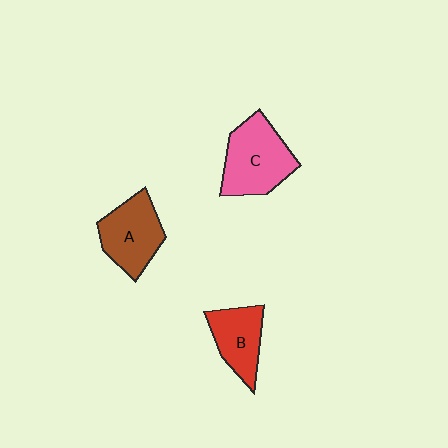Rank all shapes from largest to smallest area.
From largest to smallest: C (pink), A (brown), B (red).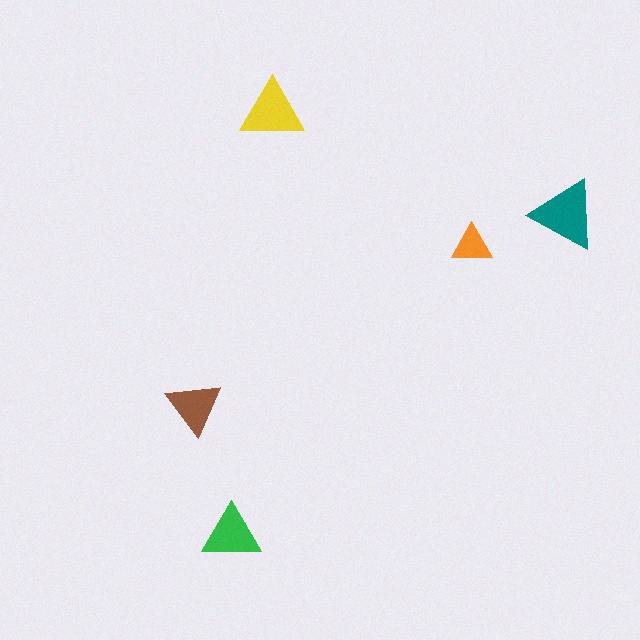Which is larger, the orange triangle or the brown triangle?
The brown one.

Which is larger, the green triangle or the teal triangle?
The teal one.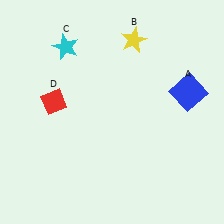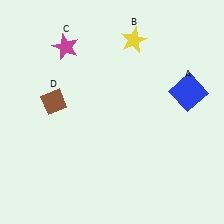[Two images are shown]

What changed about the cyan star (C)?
In Image 1, C is cyan. In Image 2, it changed to magenta.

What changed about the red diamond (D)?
In Image 1, D is red. In Image 2, it changed to brown.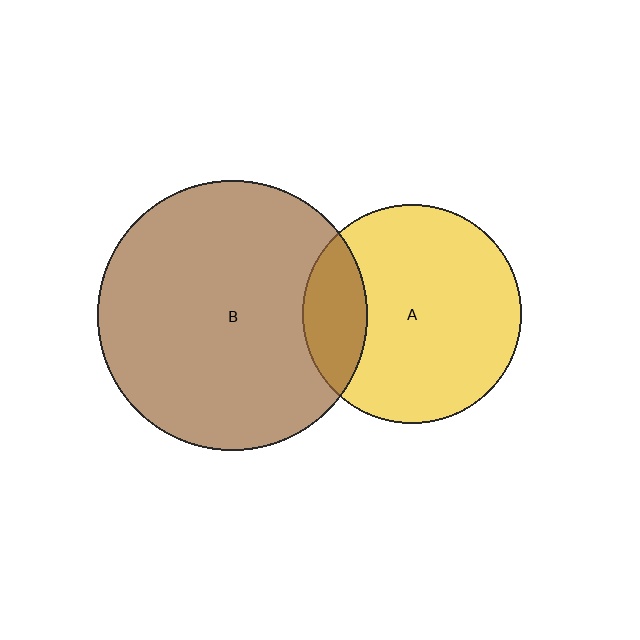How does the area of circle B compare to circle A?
Approximately 1.5 times.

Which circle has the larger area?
Circle B (brown).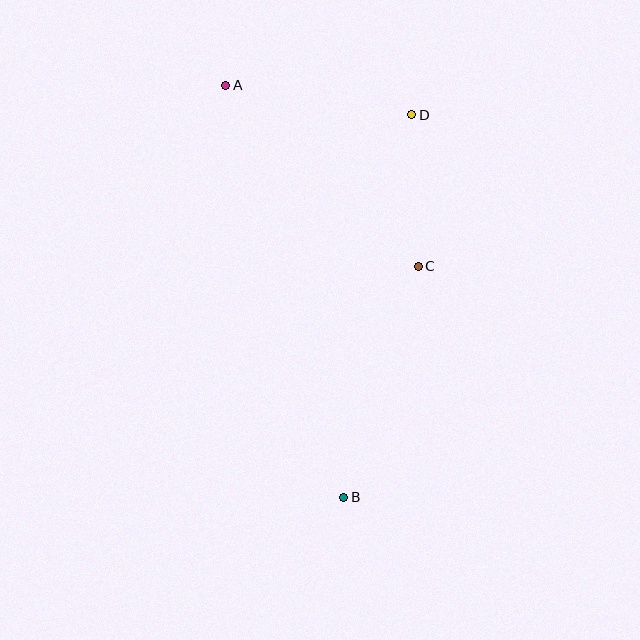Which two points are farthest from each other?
Points A and B are farthest from each other.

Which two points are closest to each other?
Points C and D are closest to each other.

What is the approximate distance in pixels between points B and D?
The distance between B and D is approximately 389 pixels.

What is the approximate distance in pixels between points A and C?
The distance between A and C is approximately 264 pixels.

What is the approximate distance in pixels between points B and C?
The distance between B and C is approximately 243 pixels.